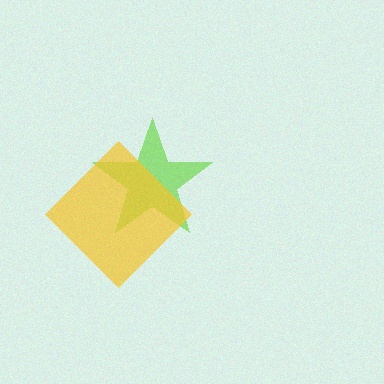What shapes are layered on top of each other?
The layered shapes are: a lime star, a yellow diamond.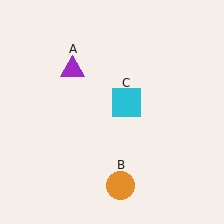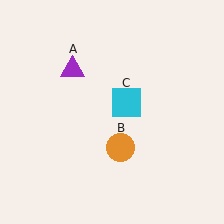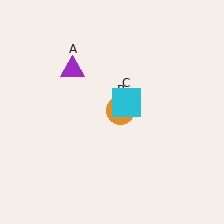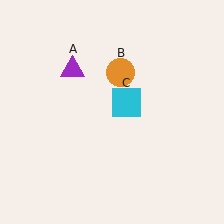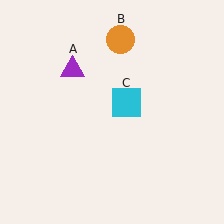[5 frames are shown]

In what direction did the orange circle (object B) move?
The orange circle (object B) moved up.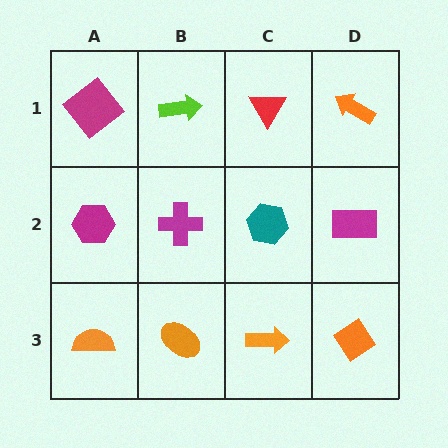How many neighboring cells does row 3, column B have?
3.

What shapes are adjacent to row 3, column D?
A magenta rectangle (row 2, column D), an orange arrow (row 3, column C).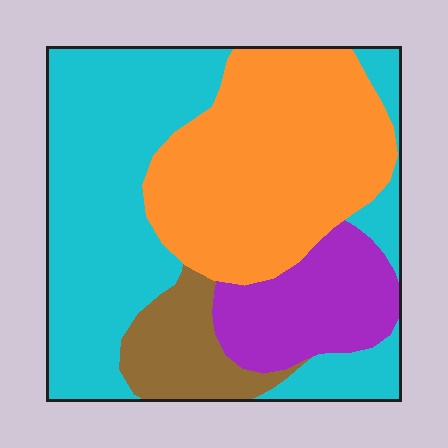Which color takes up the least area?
Brown, at roughly 10%.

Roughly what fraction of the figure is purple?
Purple covers 14% of the figure.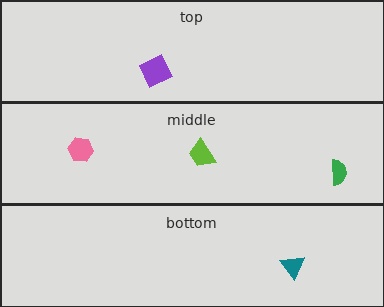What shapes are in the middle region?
The pink hexagon, the lime trapezoid, the green semicircle.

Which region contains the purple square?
The top region.